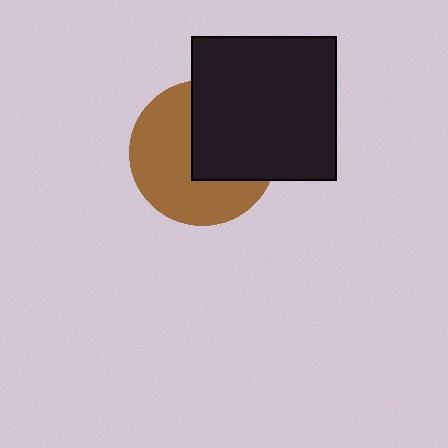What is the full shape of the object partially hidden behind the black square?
The partially hidden object is a brown circle.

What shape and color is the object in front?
The object in front is a black square.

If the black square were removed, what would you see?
You would see the complete brown circle.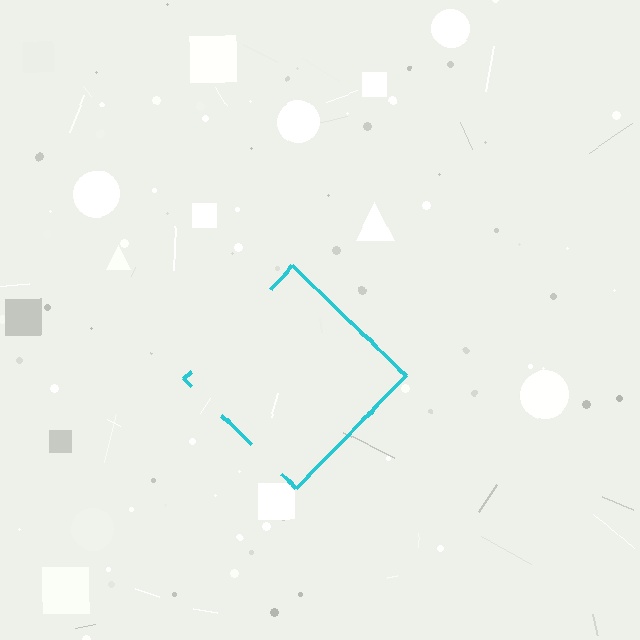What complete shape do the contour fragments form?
The contour fragments form a diamond.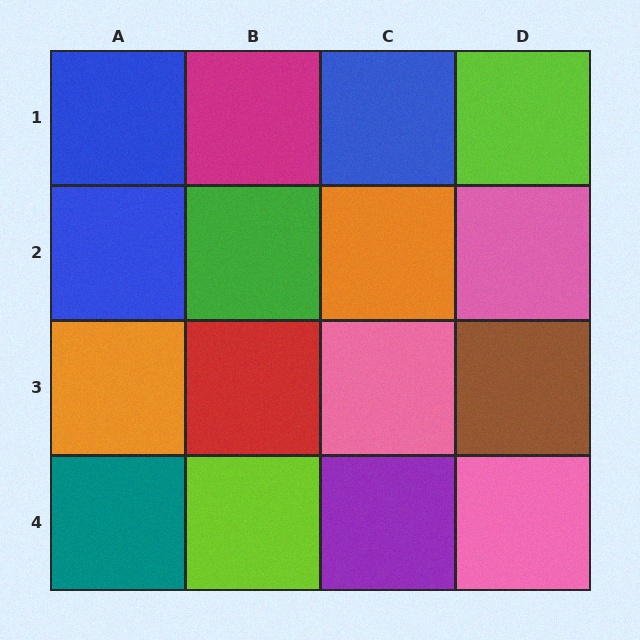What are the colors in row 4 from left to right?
Teal, lime, purple, pink.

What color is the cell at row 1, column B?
Magenta.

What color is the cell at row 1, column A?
Blue.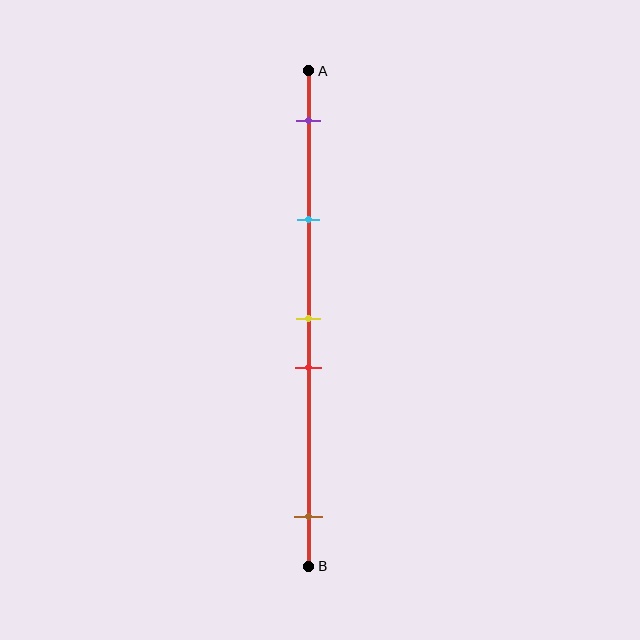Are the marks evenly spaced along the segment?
No, the marks are not evenly spaced.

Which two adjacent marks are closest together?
The yellow and red marks are the closest adjacent pair.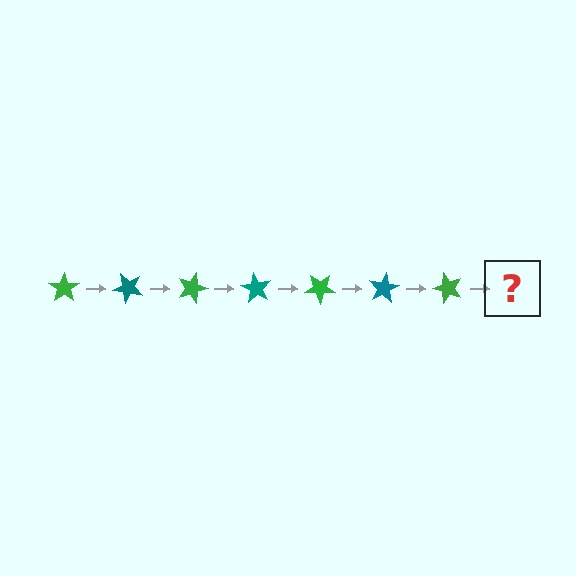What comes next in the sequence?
The next element should be a teal star, rotated 315 degrees from the start.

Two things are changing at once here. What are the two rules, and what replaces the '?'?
The two rules are that it rotates 45 degrees each step and the color cycles through green and teal. The '?' should be a teal star, rotated 315 degrees from the start.